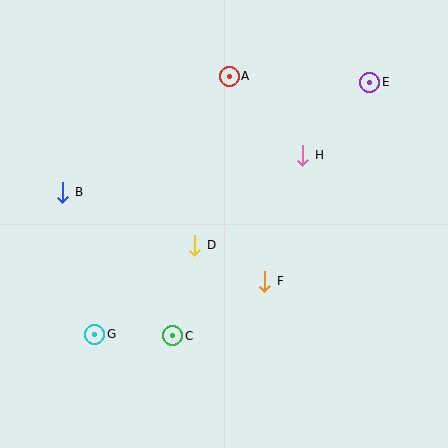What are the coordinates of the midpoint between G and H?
The midpoint between G and H is at (199, 245).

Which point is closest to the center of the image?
Point D at (195, 245) is closest to the center.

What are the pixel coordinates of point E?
Point E is at (370, 82).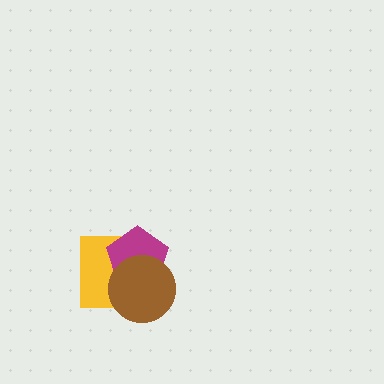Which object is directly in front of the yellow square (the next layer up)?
The magenta pentagon is directly in front of the yellow square.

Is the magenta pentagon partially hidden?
Yes, it is partially covered by another shape.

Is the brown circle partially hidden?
No, no other shape covers it.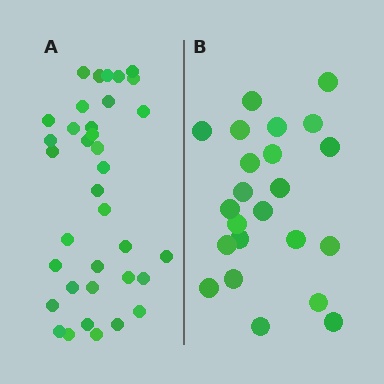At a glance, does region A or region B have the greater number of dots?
Region A (the left region) has more dots.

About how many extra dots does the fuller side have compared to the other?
Region A has approximately 15 more dots than region B.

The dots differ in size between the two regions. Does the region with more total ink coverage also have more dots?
No. Region B has more total ink coverage because its dots are larger, but region A actually contains more individual dots. Total area can be misleading — the number of items is what matters here.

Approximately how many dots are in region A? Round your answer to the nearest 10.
About 40 dots. (The exact count is 36, which rounds to 40.)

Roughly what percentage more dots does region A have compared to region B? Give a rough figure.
About 55% more.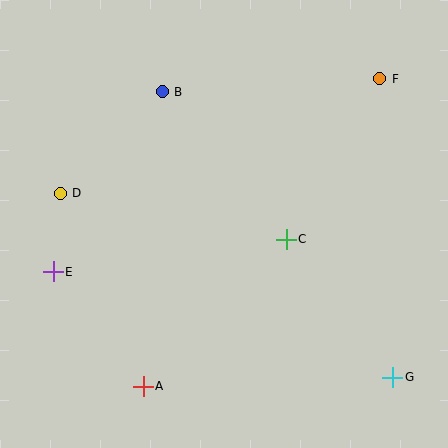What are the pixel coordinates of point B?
Point B is at (162, 92).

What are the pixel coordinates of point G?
Point G is at (393, 377).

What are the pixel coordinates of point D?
Point D is at (60, 193).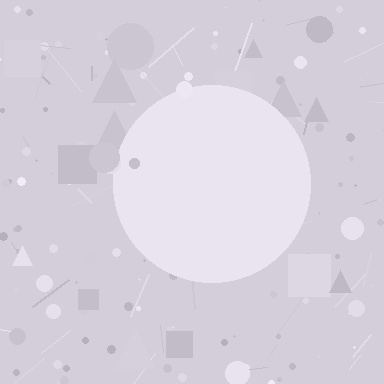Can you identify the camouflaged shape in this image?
The camouflaged shape is a circle.